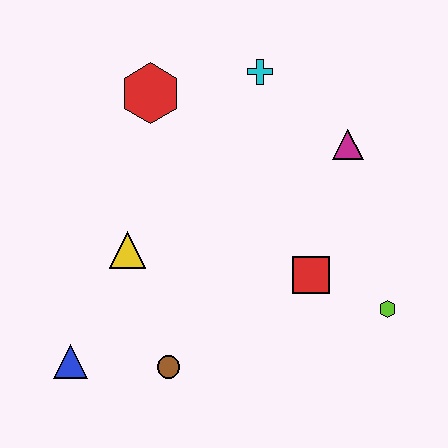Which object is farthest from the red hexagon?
The lime hexagon is farthest from the red hexagon.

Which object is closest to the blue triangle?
The brown circle is closest to the blue triangle.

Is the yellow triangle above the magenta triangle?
No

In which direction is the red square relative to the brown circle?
The red square is to the right of the brown circle.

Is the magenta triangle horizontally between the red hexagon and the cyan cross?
No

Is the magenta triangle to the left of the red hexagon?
No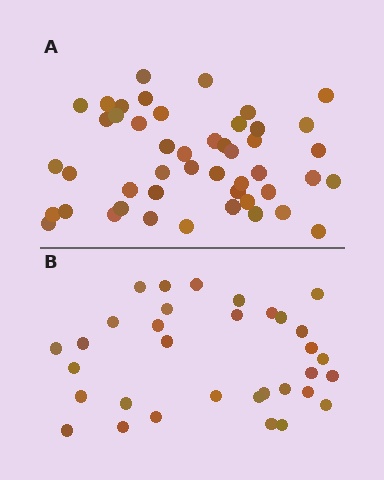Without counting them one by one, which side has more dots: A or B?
Region A (the top region) has more dots.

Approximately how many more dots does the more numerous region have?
Region A has approximately 15 more dots than region B.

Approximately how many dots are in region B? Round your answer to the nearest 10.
About 30 dots. (The exact count is 33, which rounds to 30.)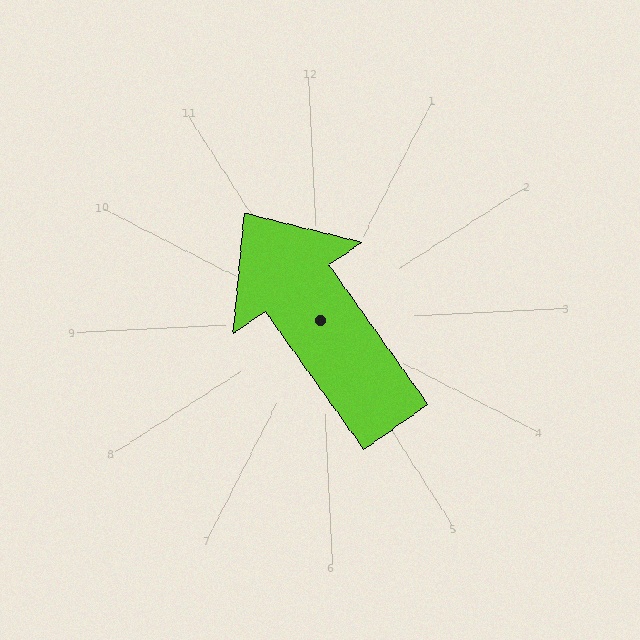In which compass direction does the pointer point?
Northwest.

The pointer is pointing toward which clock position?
Roughly 11 o'clock.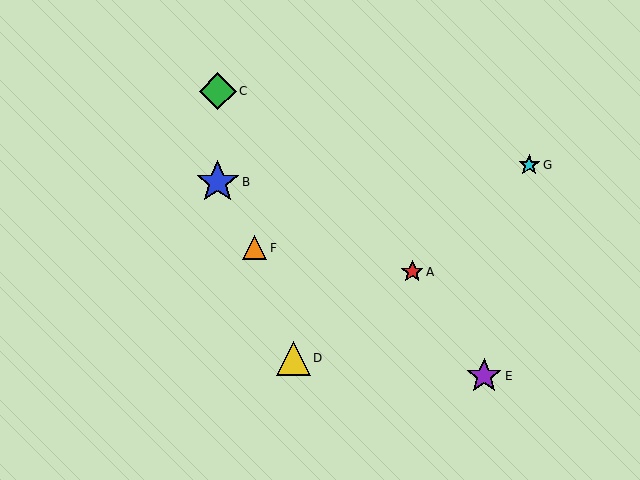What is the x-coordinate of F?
Object F is at x≈255.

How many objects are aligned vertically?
2 objects (B, C) are aligned vertically.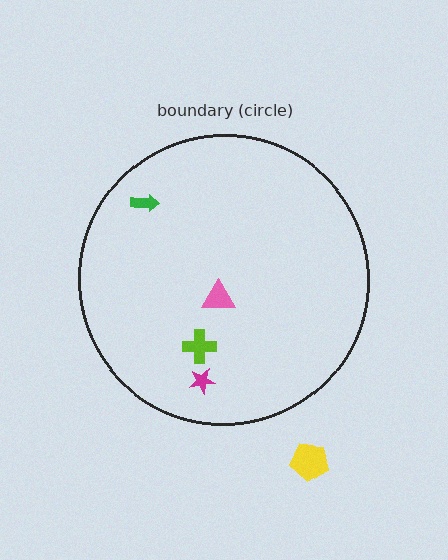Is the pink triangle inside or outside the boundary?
Inside.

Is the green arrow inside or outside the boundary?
Inside.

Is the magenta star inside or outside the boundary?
Inside.